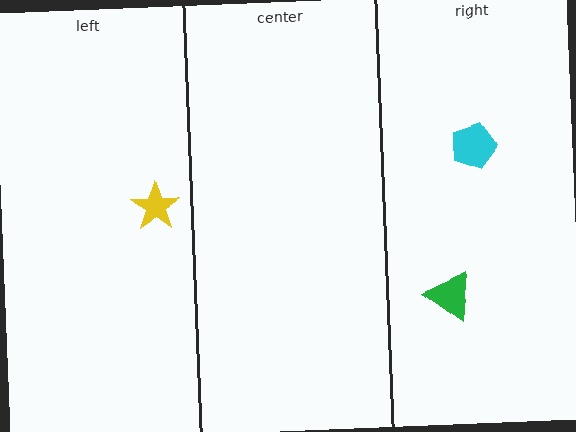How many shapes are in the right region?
2.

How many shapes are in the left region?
1.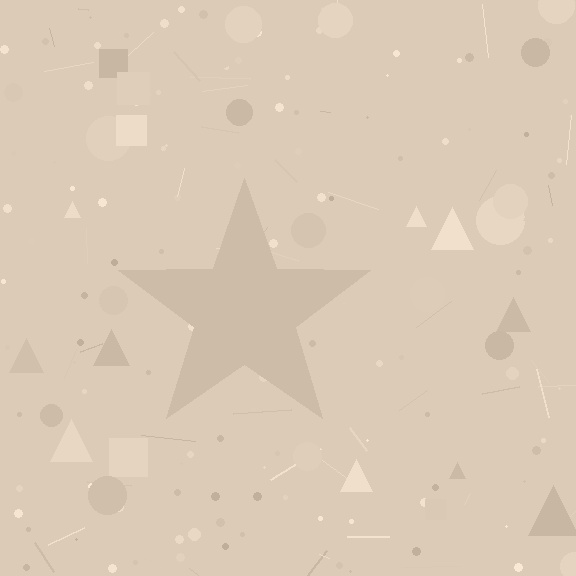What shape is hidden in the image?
A star is hidden in the image.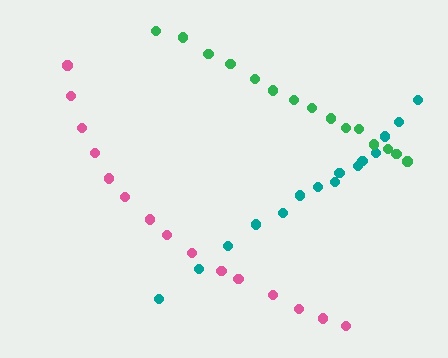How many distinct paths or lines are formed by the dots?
There are 3 distinct paths.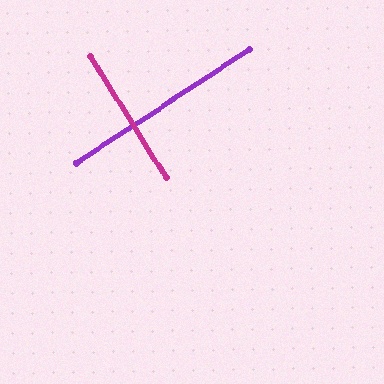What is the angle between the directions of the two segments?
Approximately 89 degrees.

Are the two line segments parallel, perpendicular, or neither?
Perpendicular — they meet at approximately 89°.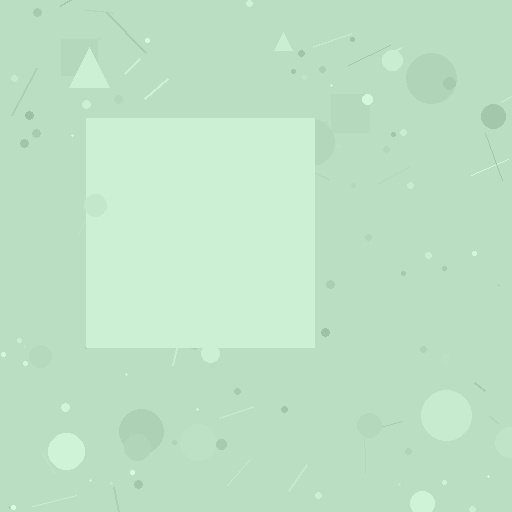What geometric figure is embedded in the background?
A square is embedded in the background.